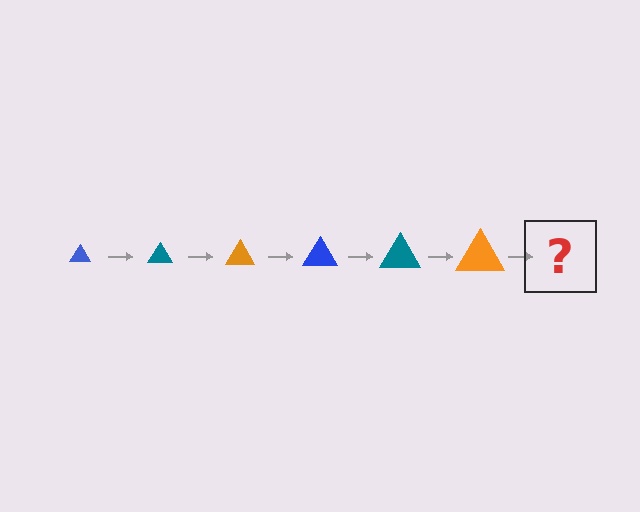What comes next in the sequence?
The next element should be a blue triangle, larger than the previous one.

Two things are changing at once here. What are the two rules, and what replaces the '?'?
The two rules are that the triangle grows larger each step and the color cycles through blue, teal, and orange. The '?' should be a blue triangle, larger than the previous one.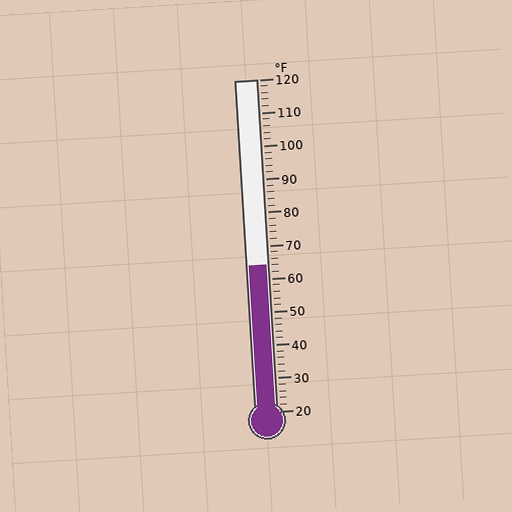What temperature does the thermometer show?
The thermometer shows approximately 64°F.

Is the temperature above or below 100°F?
The temperature is below 100°F.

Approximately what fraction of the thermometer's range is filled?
The thermometer is filled to approximately 45% of its range.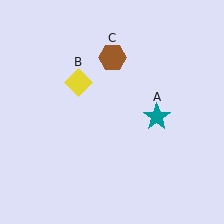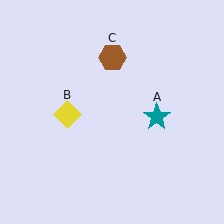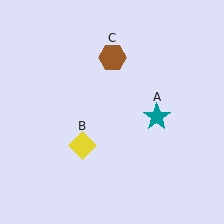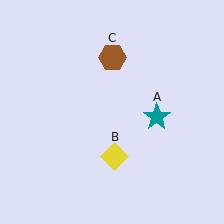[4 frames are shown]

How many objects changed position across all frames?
1 object changed position: yellow diamond (object B).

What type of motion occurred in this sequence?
The yellow diamond (object B) rotated counterclockwise around the center of the scene.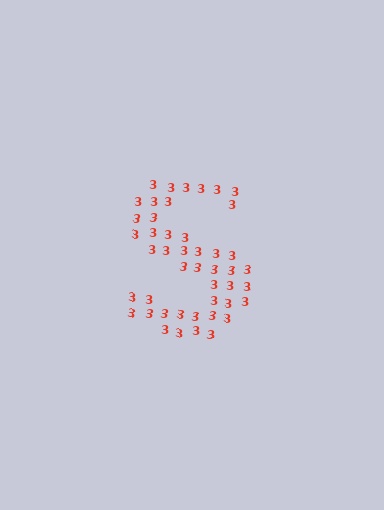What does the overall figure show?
The overall figure shows the letter S.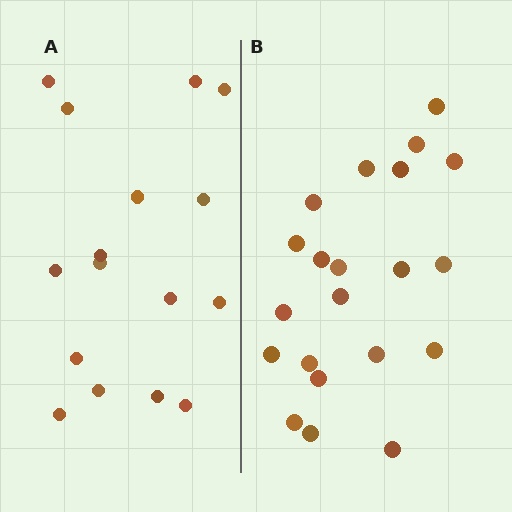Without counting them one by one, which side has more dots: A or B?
Region B (the right region) has more dots.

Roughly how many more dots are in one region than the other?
Region B has about 5 more dots than region A.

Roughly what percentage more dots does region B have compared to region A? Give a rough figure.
About 30% more.